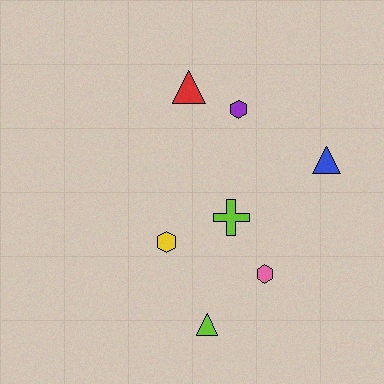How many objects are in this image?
There are 7 objects.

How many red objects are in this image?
There is 1 red object.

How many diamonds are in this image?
There are no diamonds.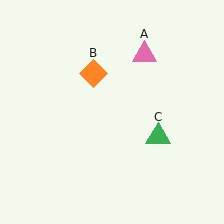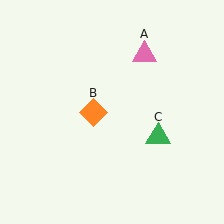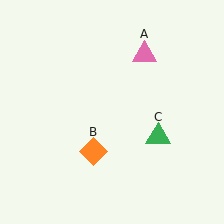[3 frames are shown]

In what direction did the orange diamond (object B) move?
The orange diamond (object B) moved down.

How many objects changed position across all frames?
1 object changed position: orange diamond (object B).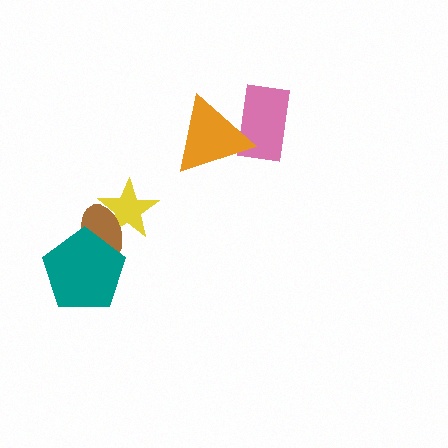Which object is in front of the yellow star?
The brown ellipse is in front of the yellow star.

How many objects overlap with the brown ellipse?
2 objects overlap with the brown ellipse.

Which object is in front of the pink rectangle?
The orange triangle is in front of the pink rectangle.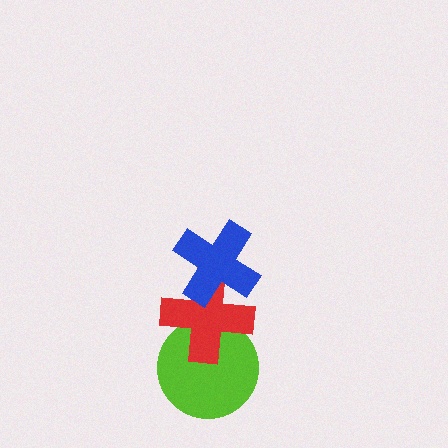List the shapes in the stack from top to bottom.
From top to bottom: the blue cross, the red cross, the lime circle.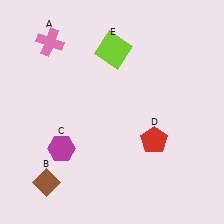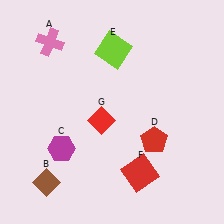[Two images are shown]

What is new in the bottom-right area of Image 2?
A red square (F) was added in the bottom-right area of Image 2.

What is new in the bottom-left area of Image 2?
A red diamond (G) was added in the bottom-left area of Image 2.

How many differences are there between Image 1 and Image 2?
There are 2 differences between the two images.